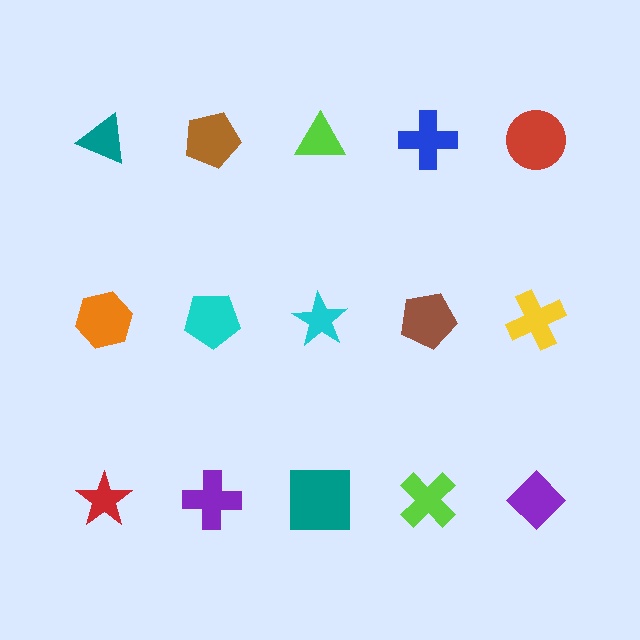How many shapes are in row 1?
5 shapes.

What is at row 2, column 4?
A brown pentagon.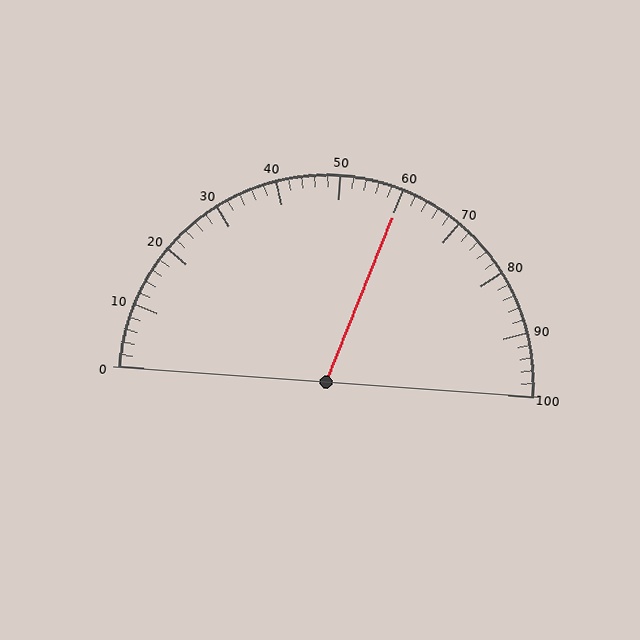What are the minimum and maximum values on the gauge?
The gauge ranges from 0 to 100.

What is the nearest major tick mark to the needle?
The nearest major tick mark is 60.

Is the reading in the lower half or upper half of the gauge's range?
The reading is in the upper half of the range (0 to 100).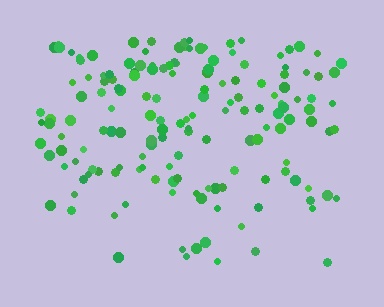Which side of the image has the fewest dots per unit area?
The bottom.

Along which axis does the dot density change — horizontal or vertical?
Vertical.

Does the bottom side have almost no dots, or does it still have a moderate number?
Still a moderate number, just noticeably fewer than the top.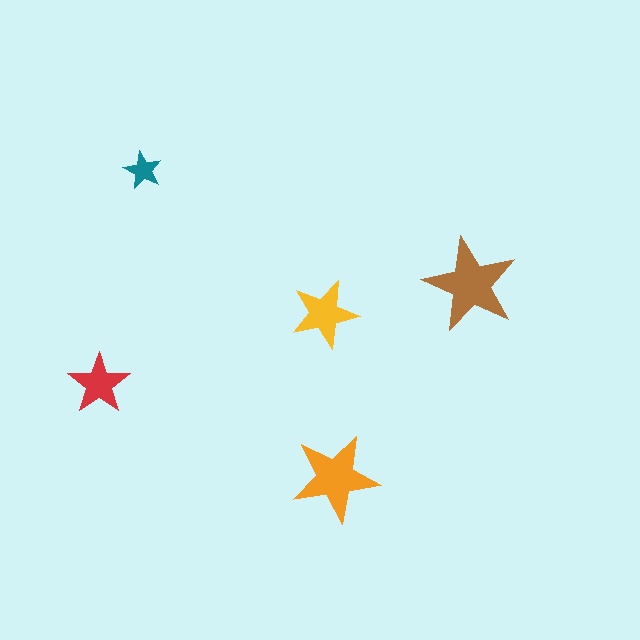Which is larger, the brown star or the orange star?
The brown one.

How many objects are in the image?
There are 5 objects in the image.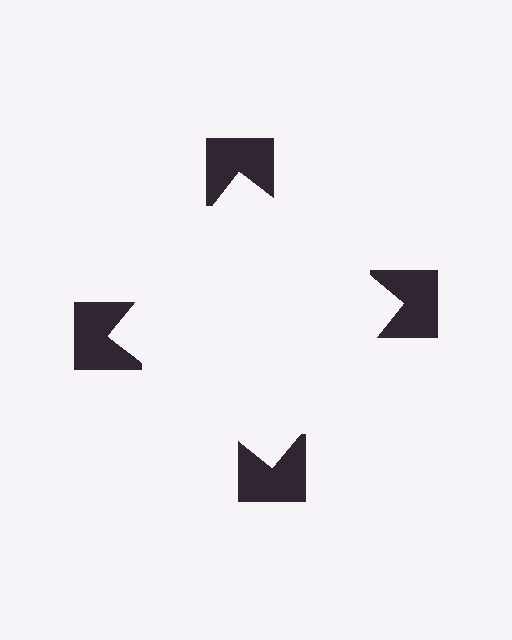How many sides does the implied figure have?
4 sides.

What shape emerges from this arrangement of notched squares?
An illusory square — its edges are inferred from the aligned wedge cuts in the notched squares, not physically drawn.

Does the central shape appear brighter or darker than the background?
It typically appears slightly brighter than the background, even though no actual brightness change is drawn.